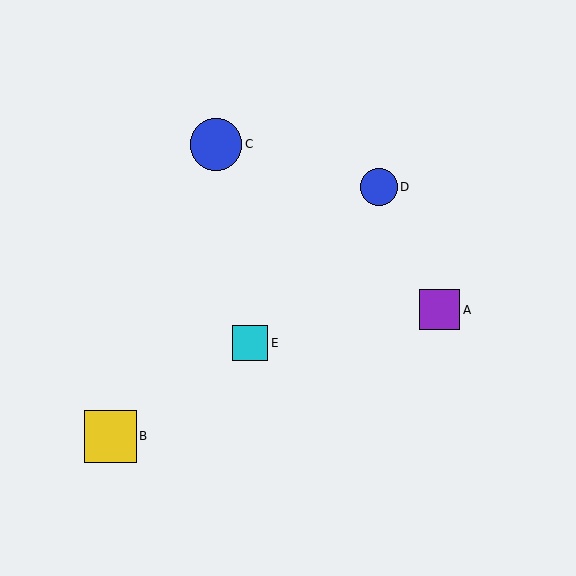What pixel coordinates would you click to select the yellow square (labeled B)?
Click at (110, 436) to select the yellow square B.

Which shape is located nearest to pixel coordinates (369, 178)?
The blue circle (labeled D) at (379, 187) is nearest to that location.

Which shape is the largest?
The yellow square (labeled B) is the largest.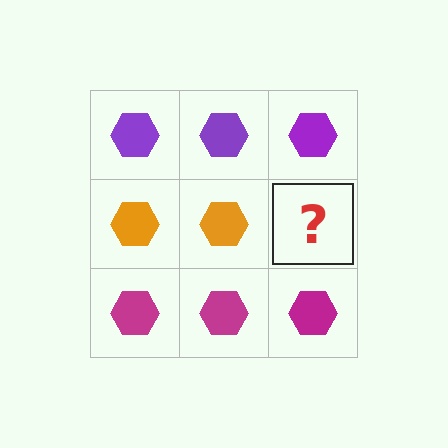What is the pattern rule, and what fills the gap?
The rule is that each row has a consistent color. The gap should be filled with an orange hexagon.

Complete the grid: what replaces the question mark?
The question mark should be replaced with an orange hexagon.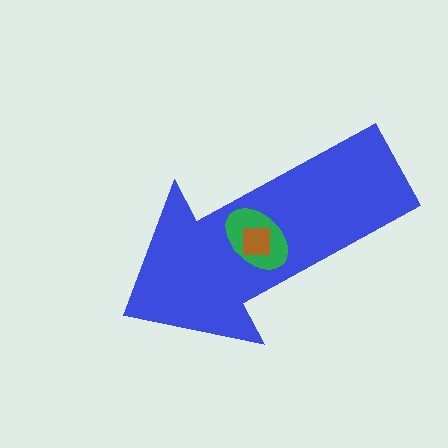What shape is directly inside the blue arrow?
The green ellipse.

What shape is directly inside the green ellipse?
The brown square.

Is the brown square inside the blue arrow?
Yes.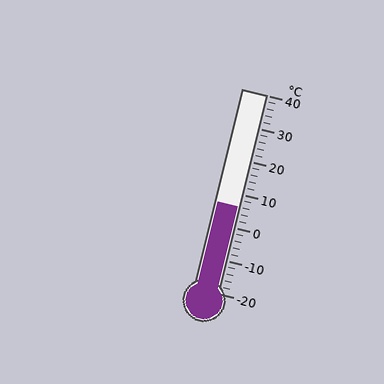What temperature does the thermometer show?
The thermometer shows approximately 6°C.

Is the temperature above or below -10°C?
The temperature is above -10°C.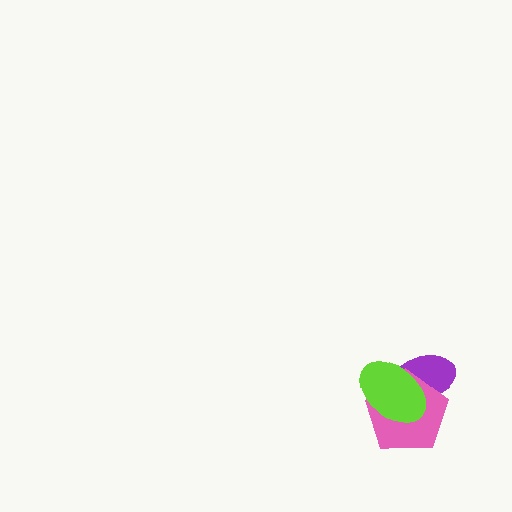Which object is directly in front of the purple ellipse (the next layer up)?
The pink pentagon is directly in front of the purple ellipse.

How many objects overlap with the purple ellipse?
2 objects overlap with the purple ellipse.